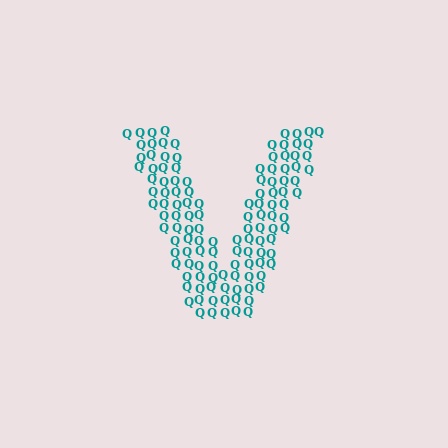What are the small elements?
The small elements are letter Q's.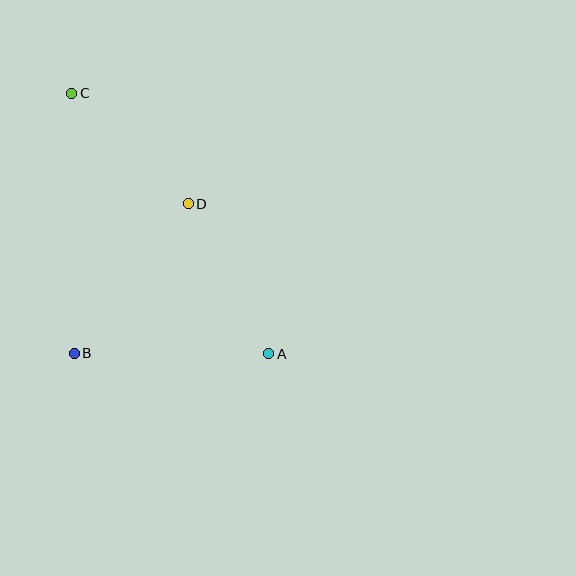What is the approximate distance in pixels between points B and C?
The distance between B and C is approximately 260 pixels.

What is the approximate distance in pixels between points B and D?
The distance between B and D is approximately 188 pixels.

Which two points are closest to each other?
Points C and D are closest to each other.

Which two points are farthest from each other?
Points A and C are farthest from each other.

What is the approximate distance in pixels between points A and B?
The distance between A and B is approximately 195 pixels.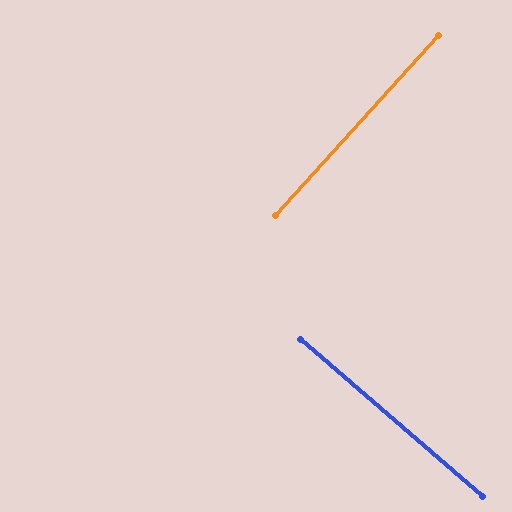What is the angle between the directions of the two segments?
Approximately 89 degrees.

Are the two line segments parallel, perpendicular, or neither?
Perpendicular — they meet at approximately 89°.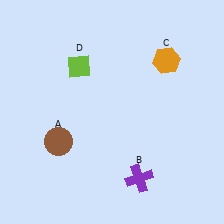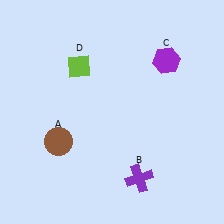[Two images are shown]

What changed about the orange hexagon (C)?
In Image 1, C is orange. In Image 2, it changed to purple.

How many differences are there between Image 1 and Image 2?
There is 1 difference between the two images.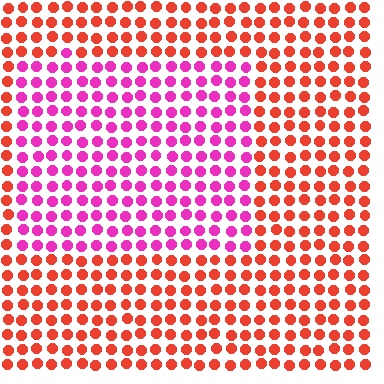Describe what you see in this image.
The image is filled with small red elements in a uniform arrangement. A rectangle-shaped region is visible where the elements are tinted to a slightly different hue, forming a subtle color boundary.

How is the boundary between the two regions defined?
The boundary is defined purely by a slight shift in hue (about 51 degrees). Spacing, size, and orientation are identical on both sides.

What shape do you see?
I see a rectangle.